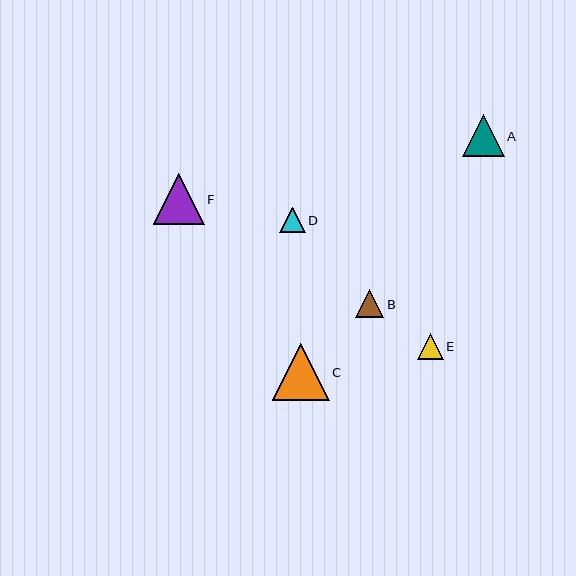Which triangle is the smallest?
Triangle D is the smallest with a size of approximately 25 pixels.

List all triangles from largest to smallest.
From largest to smallest: C, F, A, B, E, D.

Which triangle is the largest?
Triangle C is the largest with a size of approximately 57 pixels.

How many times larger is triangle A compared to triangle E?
Triangle A is approximately 1.6 times the size of triangle E.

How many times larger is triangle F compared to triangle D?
Triangle F is approximately 2.0 times the size of triangle D.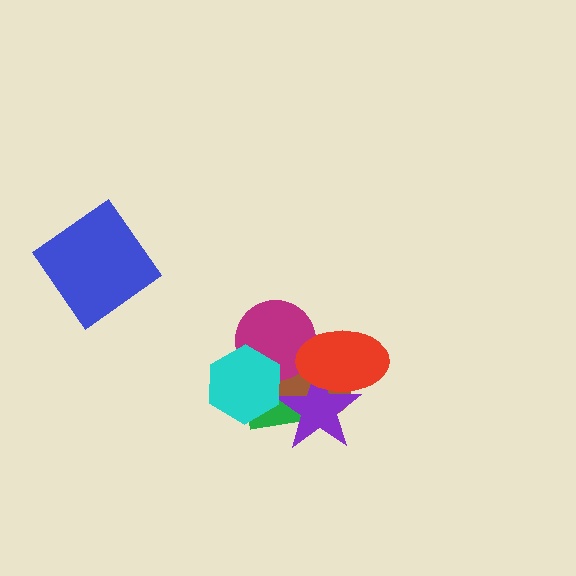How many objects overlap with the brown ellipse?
5 objects overlap with the brown ellipse.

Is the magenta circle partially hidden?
Yes, it is partially covered by another shape.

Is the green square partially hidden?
Yes, it is partially covered by another shape.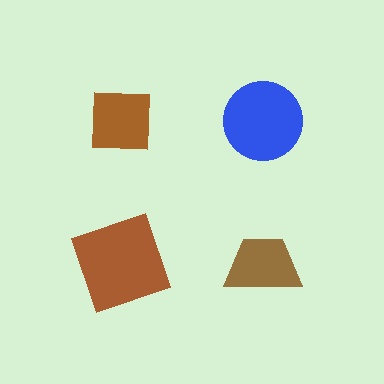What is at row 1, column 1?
A brown square.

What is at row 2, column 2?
A brown trapezoid.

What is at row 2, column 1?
A brown square.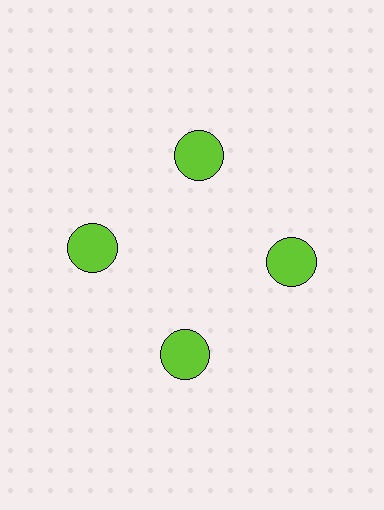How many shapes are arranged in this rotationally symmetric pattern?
There are 4 shapes, arranged in 4 groups of 1.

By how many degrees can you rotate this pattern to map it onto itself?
The pattern maps onto itself every 90 degrees of rotation.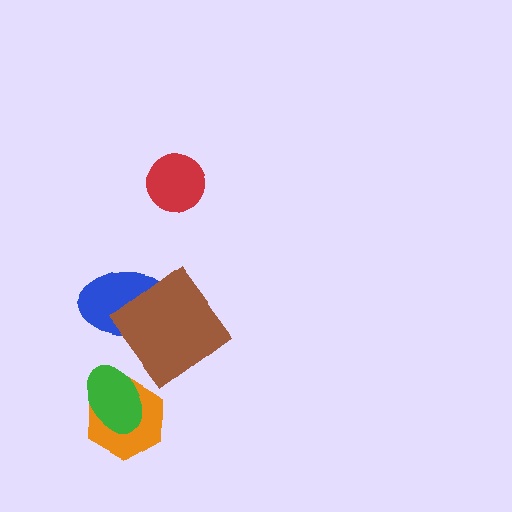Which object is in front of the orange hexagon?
The green ellipse is in front of the orange hexagon.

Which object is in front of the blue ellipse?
The brown diamond is in front of the blue ellipse.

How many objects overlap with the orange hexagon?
1 object overlaps with the orange hexagon.